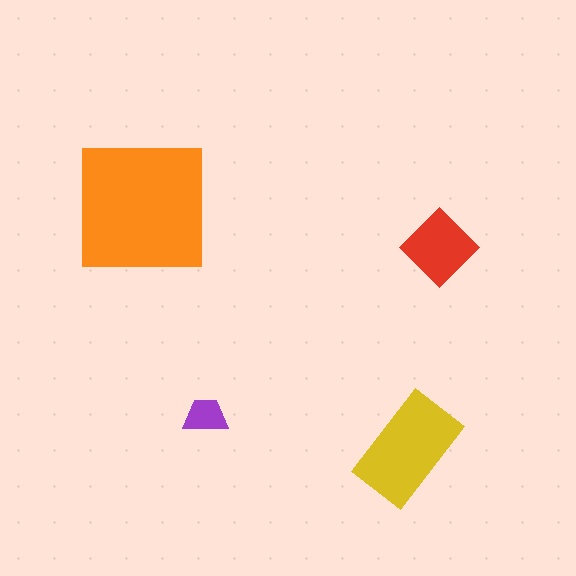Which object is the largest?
The orange square.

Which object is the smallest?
The purple trapezoid.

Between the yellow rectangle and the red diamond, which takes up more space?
The yellow rectangle.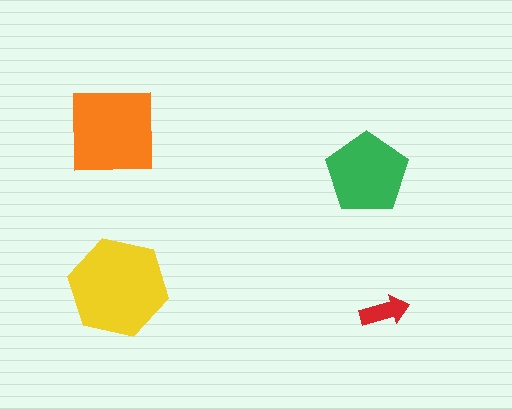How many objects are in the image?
There are 4 objects in the image.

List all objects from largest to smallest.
The yellow hexagon, the orange square, the green pentagon, the red arrow.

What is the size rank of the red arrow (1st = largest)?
4th.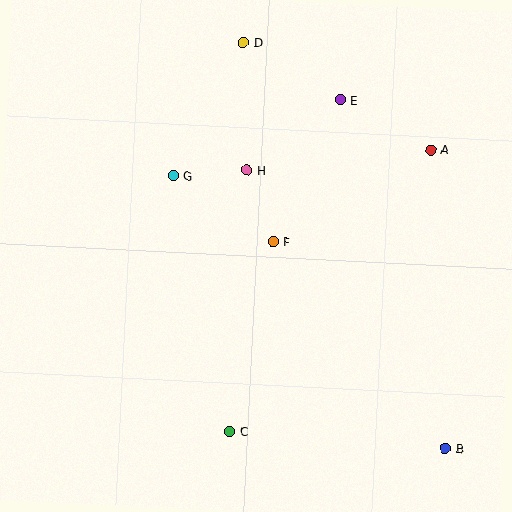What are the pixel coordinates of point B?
Point B is at (446, 448).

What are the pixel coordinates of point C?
Point C is at (230, 431).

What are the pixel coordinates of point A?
Point A is at (431, 150).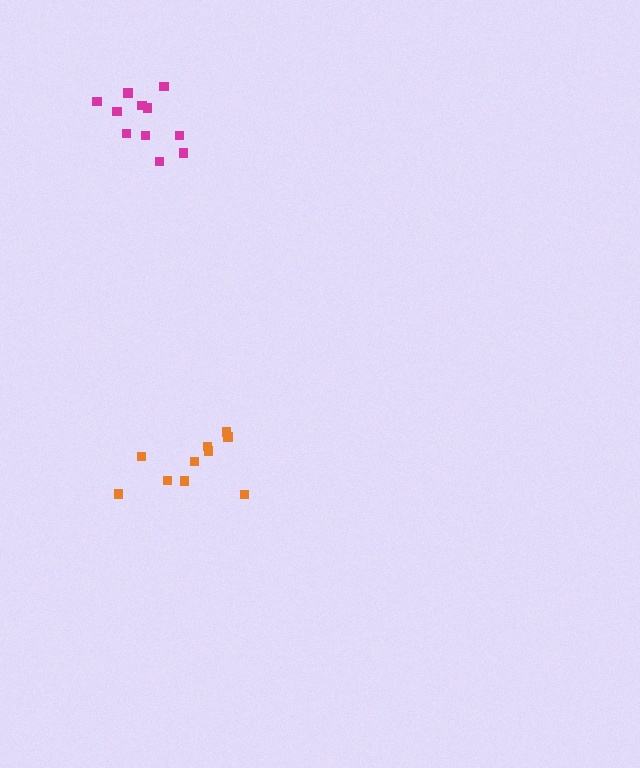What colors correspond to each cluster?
The clusters are colored: orange, magenta.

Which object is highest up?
The magenta cluster is topmost.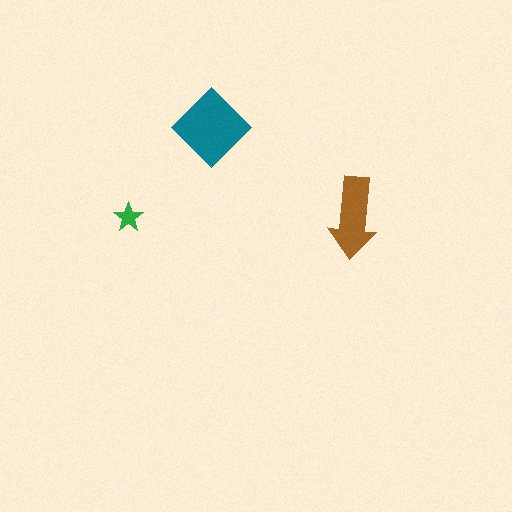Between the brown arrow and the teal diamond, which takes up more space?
The teal diamond.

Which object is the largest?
The teal diamond.